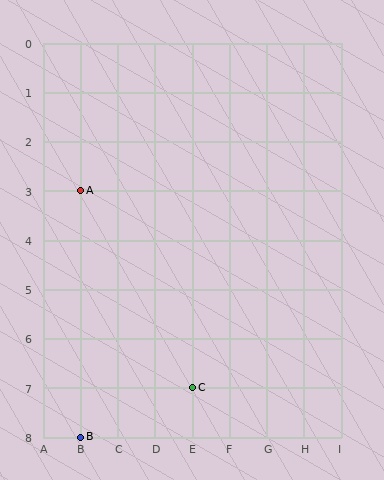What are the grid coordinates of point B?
Point B is at grid coordinates (B, 8).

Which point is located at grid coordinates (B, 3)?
Point A is at (B, 3).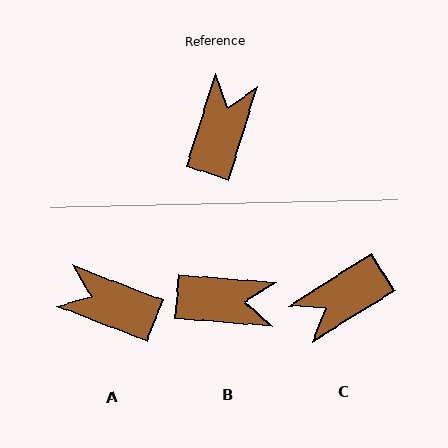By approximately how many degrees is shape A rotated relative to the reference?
Approximately 86 degrees counter-clockwise.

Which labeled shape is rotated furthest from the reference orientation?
C, about 140 degrees away.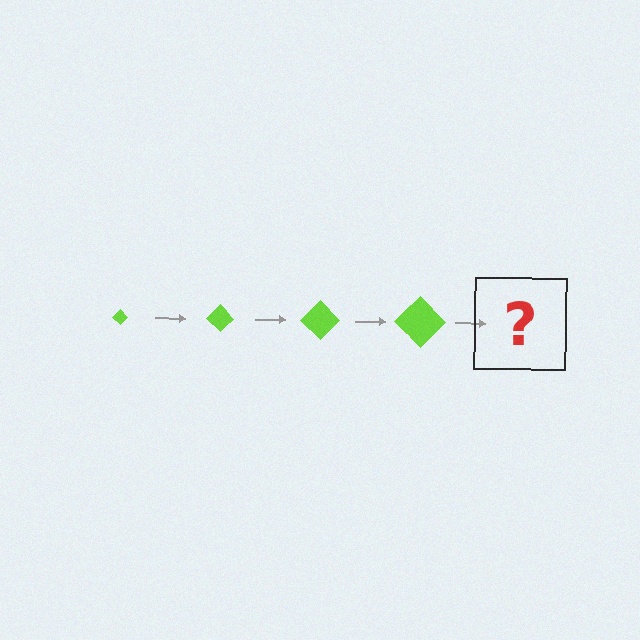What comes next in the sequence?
The next element should be a lime diamond, larger than the previous one.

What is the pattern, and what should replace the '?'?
The pattern is that the diamond gets progressively larger each step. The '?' should be a lime diamond, larger than the previous one.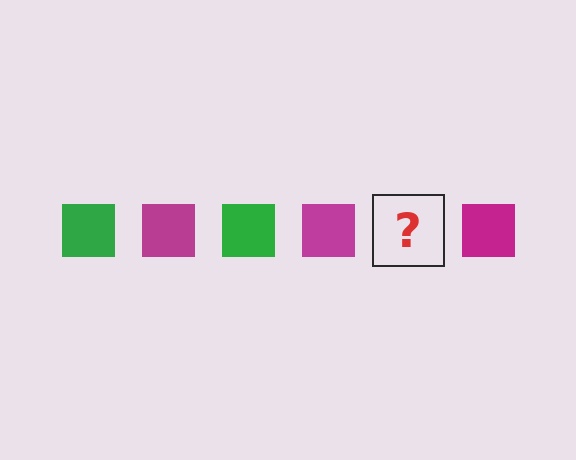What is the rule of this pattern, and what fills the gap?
The rule is that the pattern cycles through green, magenta squares. The gap should be filled with a green square.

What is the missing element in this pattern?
The missing element is a green square.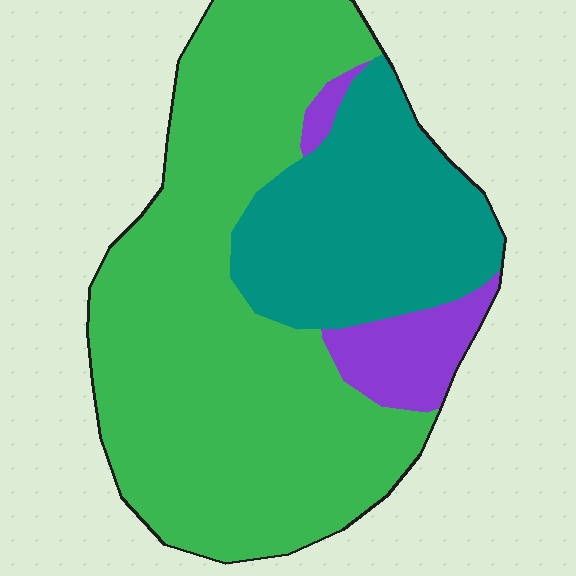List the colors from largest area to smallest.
From largest to smallest: green, teal, purple.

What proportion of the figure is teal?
Teal takes up between a sixth and a third of the figure.